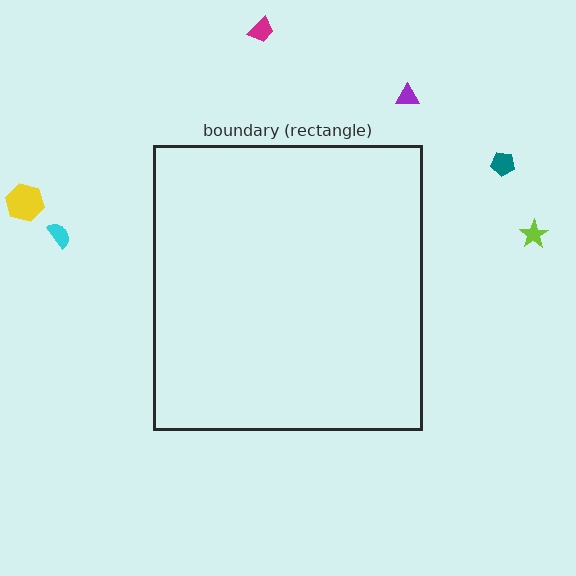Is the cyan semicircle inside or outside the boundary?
Outside.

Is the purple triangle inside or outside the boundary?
Outside.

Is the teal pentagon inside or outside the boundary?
Outside.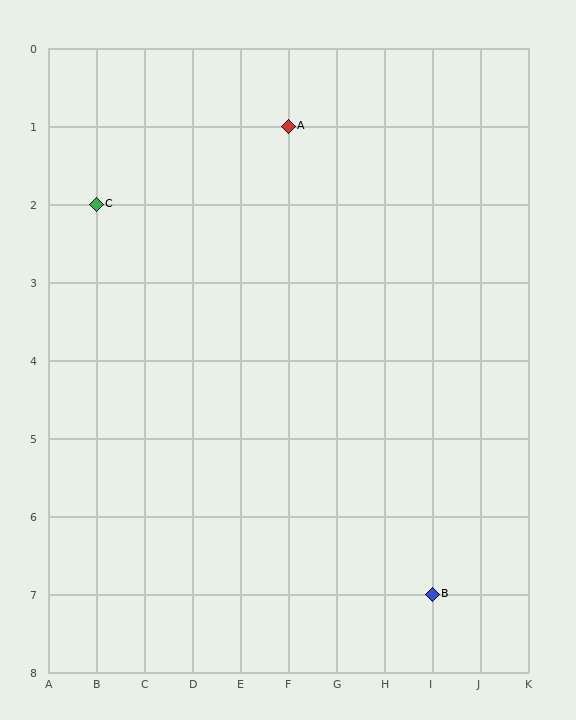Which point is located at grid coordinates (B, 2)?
Point C is at (B, 2).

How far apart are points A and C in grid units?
Points A and C are 4 columns and 1 row apart (about 4.1 grid units diagonally).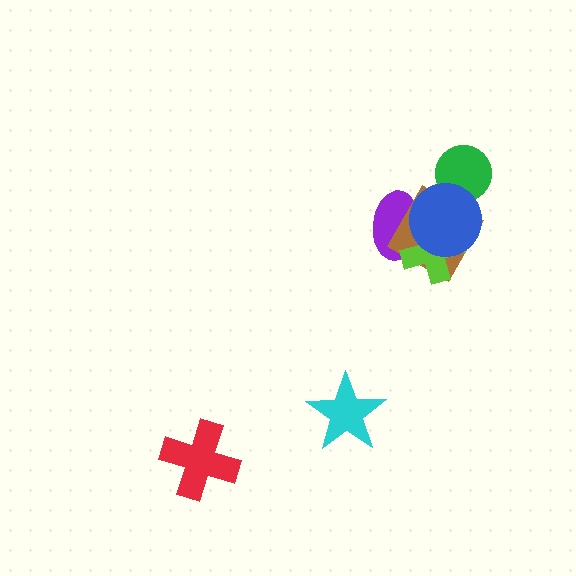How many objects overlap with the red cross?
0 objects overlap with the red cross.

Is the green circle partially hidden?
Yes, it is partially covered by another shape.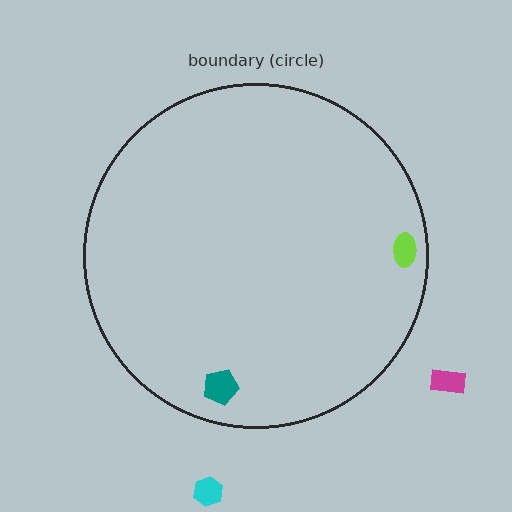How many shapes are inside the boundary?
2 inside, 2 outside.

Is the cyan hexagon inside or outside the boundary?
Outside.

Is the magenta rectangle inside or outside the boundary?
Outside.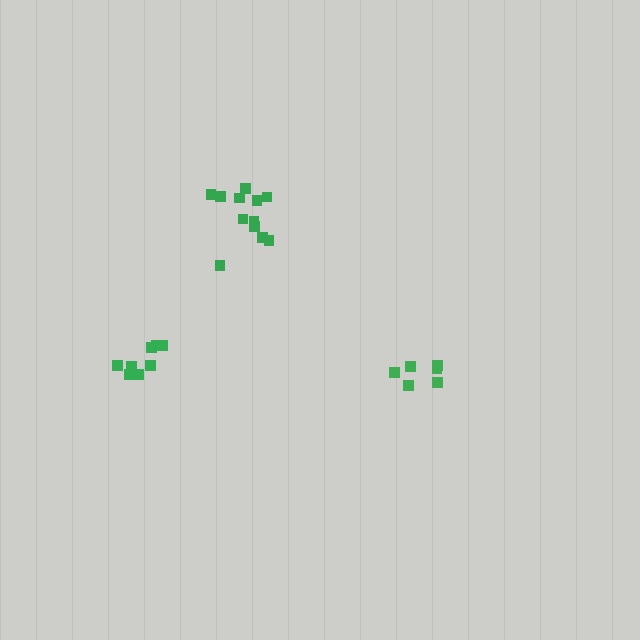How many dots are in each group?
Group 1: 12 dots, Group 2: 7 dots, Group 3: 8 dots (27 total).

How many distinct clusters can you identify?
There are 3 distinct clusters.